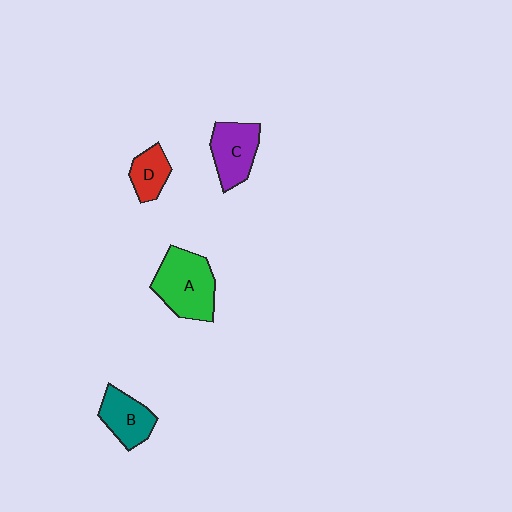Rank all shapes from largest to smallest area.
From largest to smallest: A (green), C (purple), B (teal), D (red).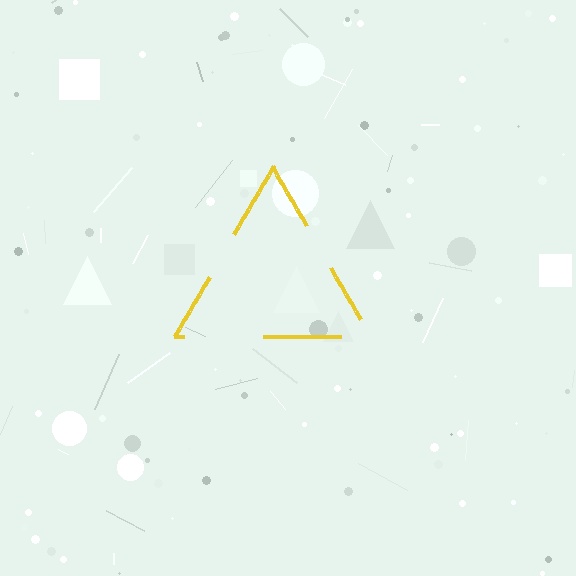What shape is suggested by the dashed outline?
The dashed outline suggests a triangle.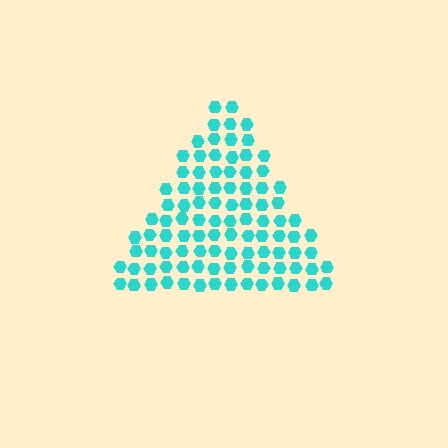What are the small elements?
The small elements are hexagons.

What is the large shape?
The large shape is a triangle.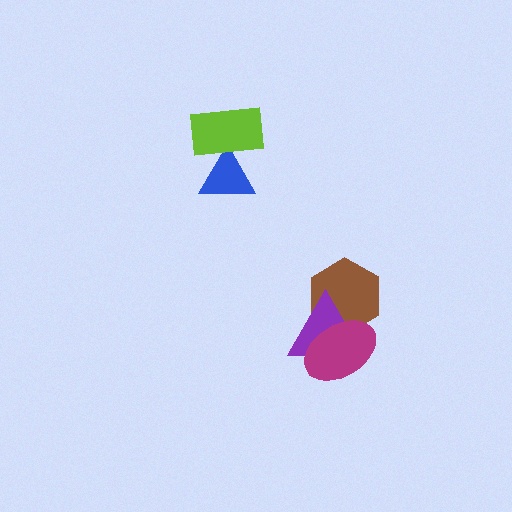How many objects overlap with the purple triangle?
2 objects overlap with the purple triangle.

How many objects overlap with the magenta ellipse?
2 objects overlap with the magenta ellipse.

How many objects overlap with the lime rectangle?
1 object overlaps with the lime rectangle.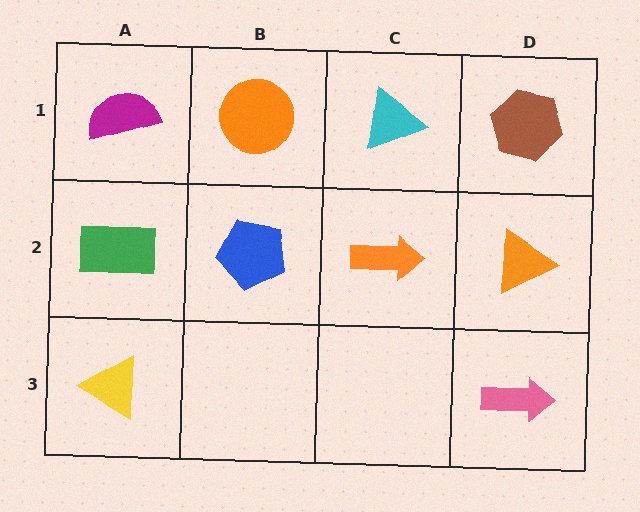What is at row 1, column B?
An orange circle.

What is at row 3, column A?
A yellow triangle.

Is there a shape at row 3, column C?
No, that cell is empty.